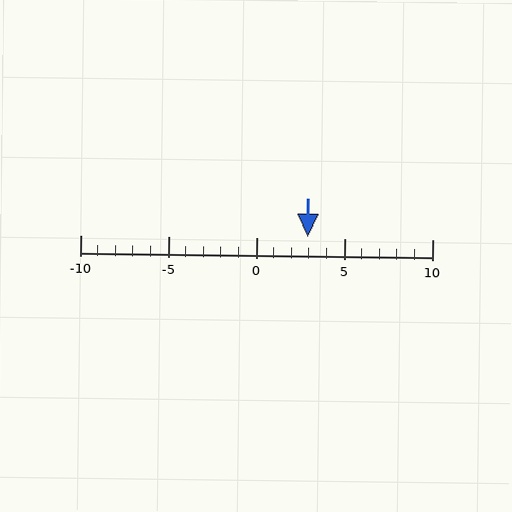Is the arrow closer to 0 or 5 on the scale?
The arrow is closer to 5.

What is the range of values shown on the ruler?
The ruler shows values from -10 to 10.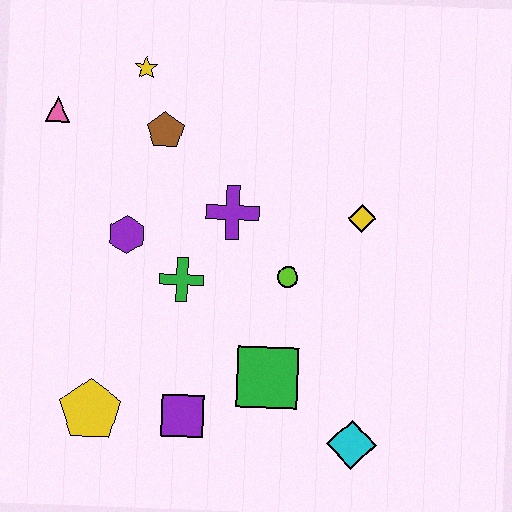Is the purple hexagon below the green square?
No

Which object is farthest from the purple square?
The yellow star is farthest from the purple square.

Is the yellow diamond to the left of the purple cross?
No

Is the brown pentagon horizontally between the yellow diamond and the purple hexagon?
Yes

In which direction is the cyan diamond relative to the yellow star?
The cyan diamond is below the yellow star.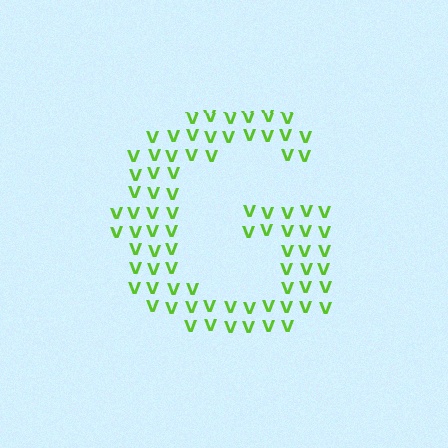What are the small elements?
The small elements are letter V's.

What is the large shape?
The large shape is the letter G.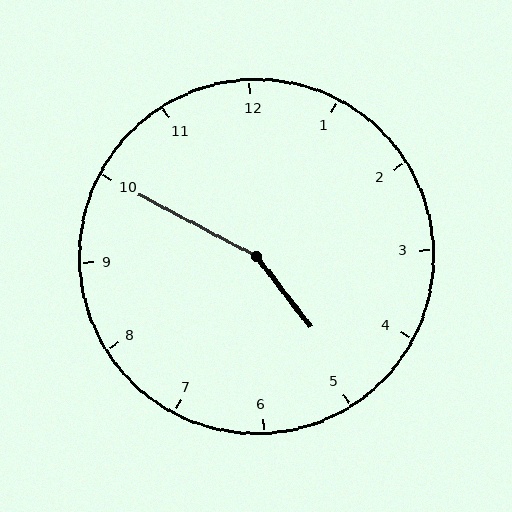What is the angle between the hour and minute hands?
Approximately 155 degrees.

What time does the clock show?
4:50.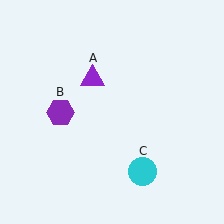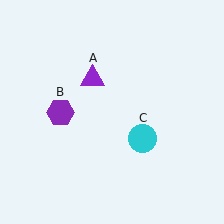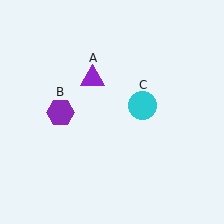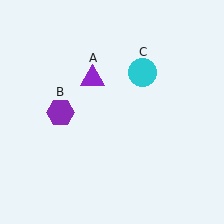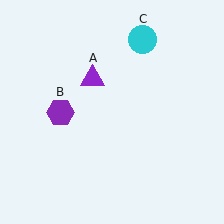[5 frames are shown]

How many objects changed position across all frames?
1 object changed position: cyan circle (object C).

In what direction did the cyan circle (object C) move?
The cyan circle (object C) moved up.